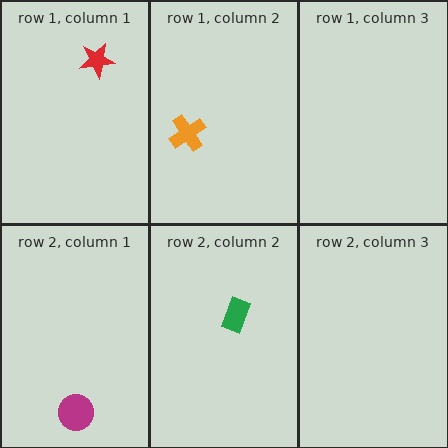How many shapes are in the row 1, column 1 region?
1.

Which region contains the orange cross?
The row 1, column 2 region.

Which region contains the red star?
The row 1, column 1 region.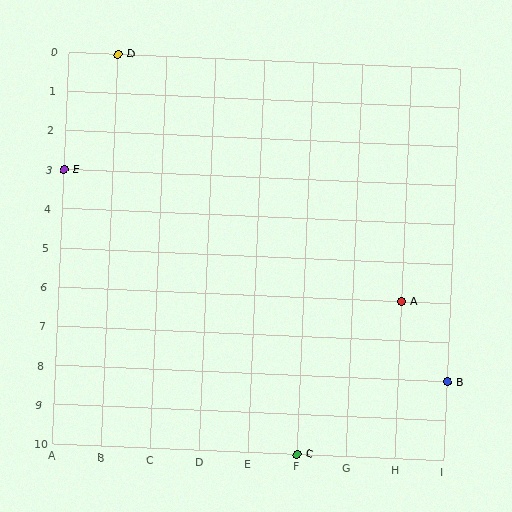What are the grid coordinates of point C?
Point C is at grid coordinates (F, 10).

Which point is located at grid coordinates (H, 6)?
Point A is at (H, 6).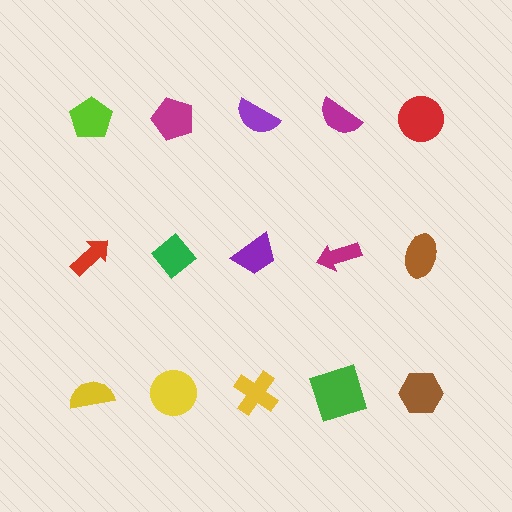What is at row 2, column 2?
A green diamond.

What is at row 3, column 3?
A yellow cross.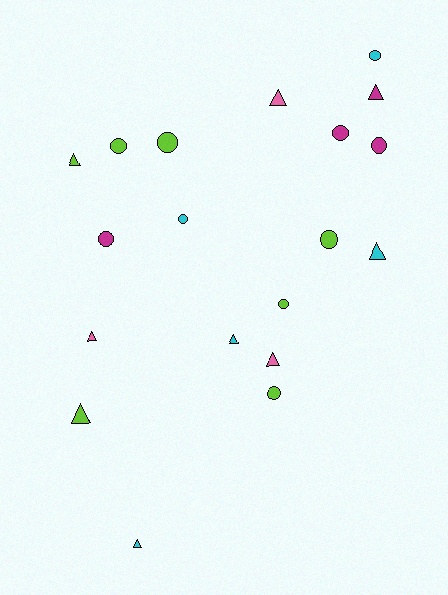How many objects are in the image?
There are 19 objects.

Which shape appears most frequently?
Circle, with 10 objects.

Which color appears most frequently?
Lime, with 7 objects.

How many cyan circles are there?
There are 2 cyan circles.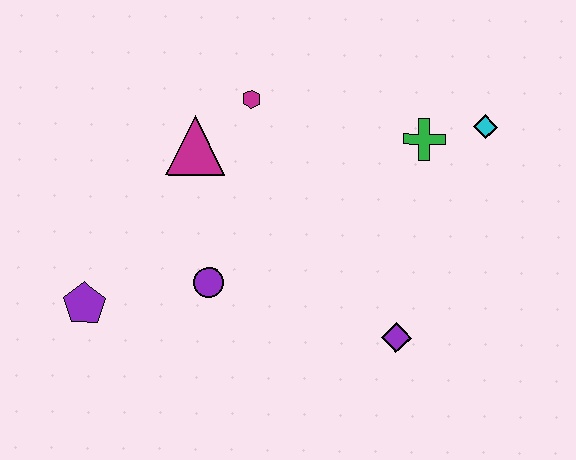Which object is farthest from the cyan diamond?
The purple pentagon is farthest from the cyan diamond.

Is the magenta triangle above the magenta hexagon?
No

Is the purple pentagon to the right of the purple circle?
No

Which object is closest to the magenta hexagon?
The magenta triangle is closest to the magenta hexagon.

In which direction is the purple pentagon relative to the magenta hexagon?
The purple pentagon is below the magenta hexagon.